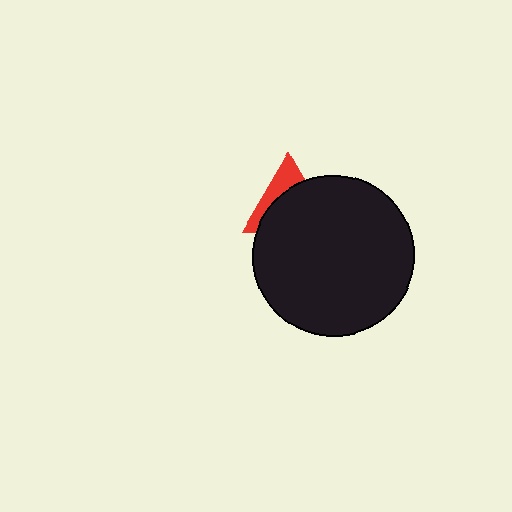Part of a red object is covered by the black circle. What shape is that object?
It is a triangle.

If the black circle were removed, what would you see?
You would see the complete red triangle.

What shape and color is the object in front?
The object in front is a black circle.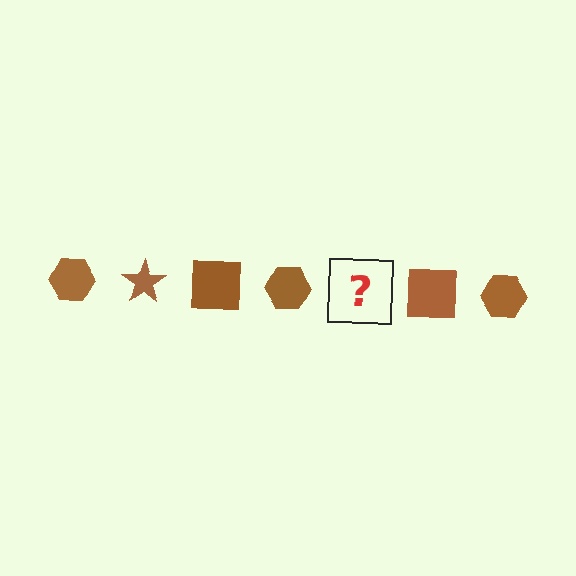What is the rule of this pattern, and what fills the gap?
The rule is that the pattern cycles through hexagon, star, square shapes in brown. The gap should be filled with a brown star.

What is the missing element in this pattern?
The missing element is a brown star.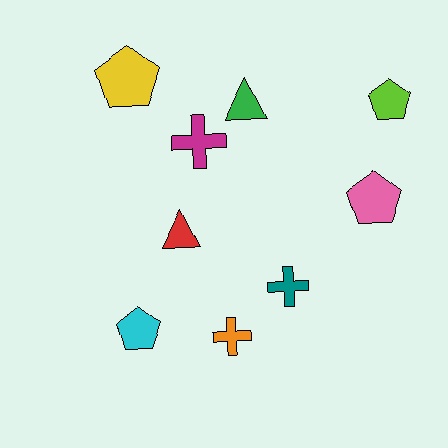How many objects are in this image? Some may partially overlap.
There are 9 objects.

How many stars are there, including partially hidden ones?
There are no stars.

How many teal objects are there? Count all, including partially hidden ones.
There is 1 teal object.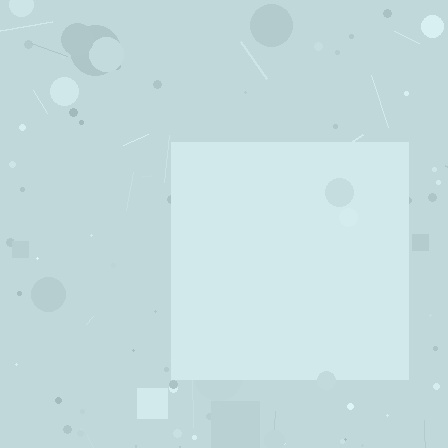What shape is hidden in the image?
A square is hidden in the image.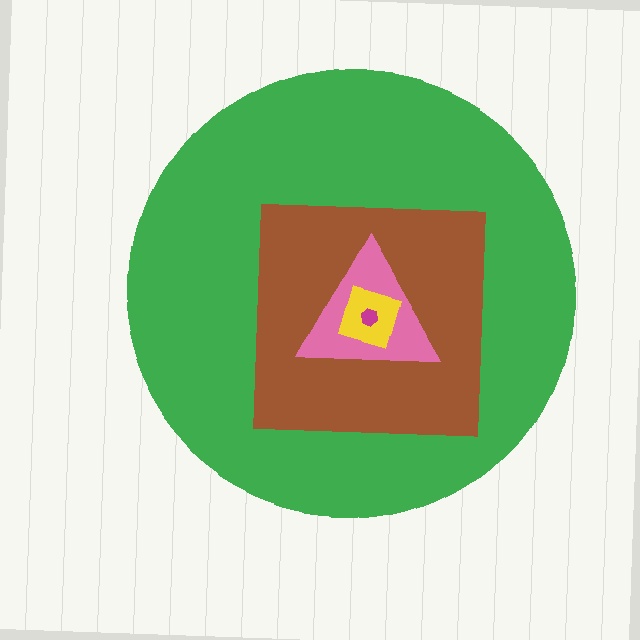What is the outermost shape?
The green circle.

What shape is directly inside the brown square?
The pink triangle.